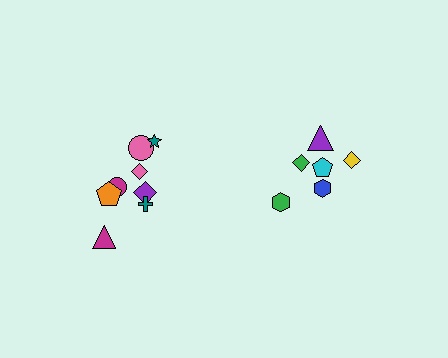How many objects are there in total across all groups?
There are 14 objects.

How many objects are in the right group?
There are 6 objects.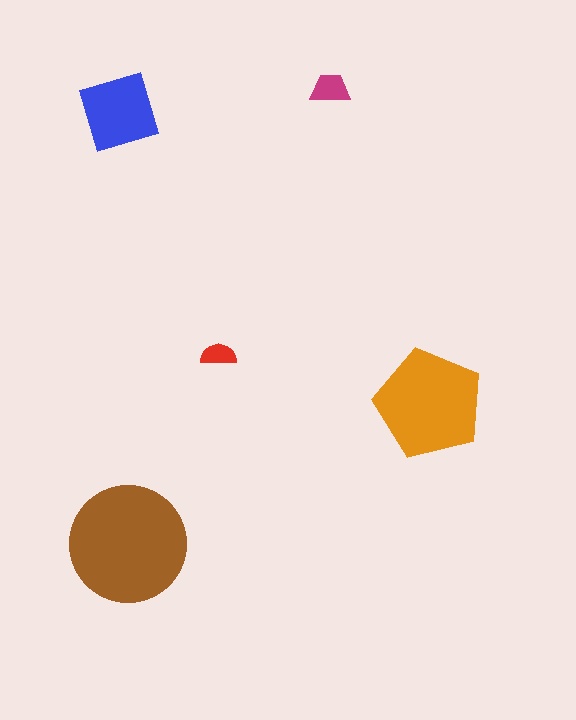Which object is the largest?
The brown circle.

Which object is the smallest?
The red semicircle.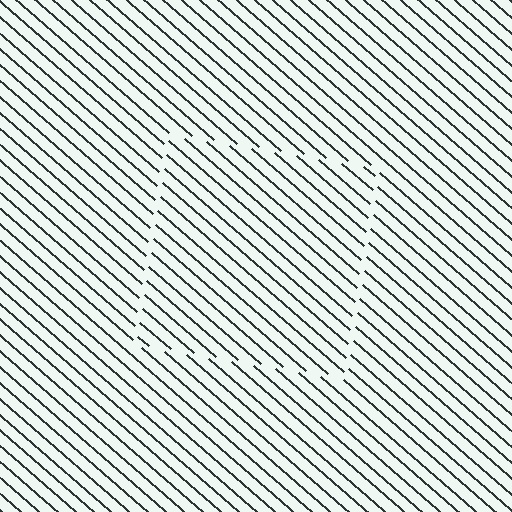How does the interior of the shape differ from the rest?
The interior of the shape contains the same grating, shifted by half a period — the contour is defined by the phase discontinuity where line-ends from the inner and outer gratings abut.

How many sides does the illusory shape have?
4 sides — the line-ends trace a square.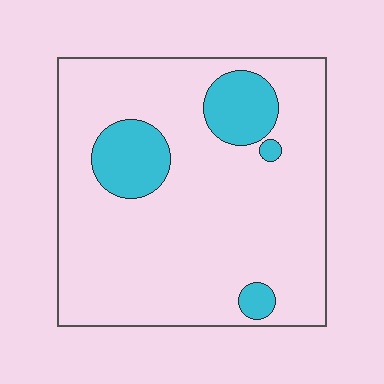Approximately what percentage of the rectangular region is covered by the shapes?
Approximately 15%.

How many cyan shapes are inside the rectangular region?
4.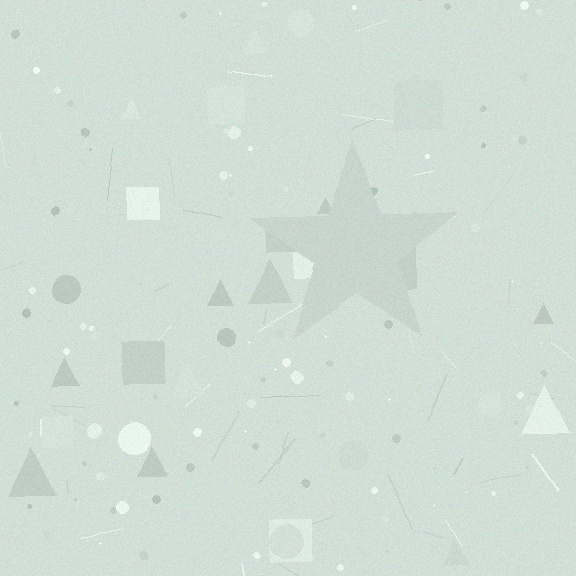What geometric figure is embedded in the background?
A star is embedded in the background.